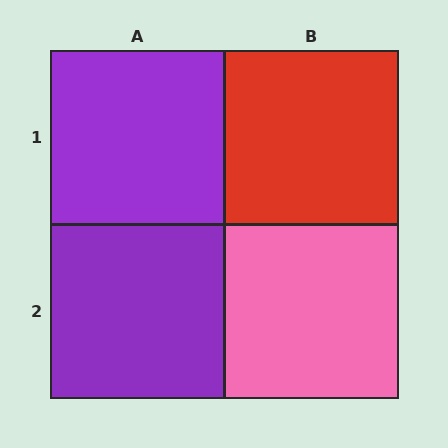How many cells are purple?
2 cells are purple.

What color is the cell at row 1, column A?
Purple.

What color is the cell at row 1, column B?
Red.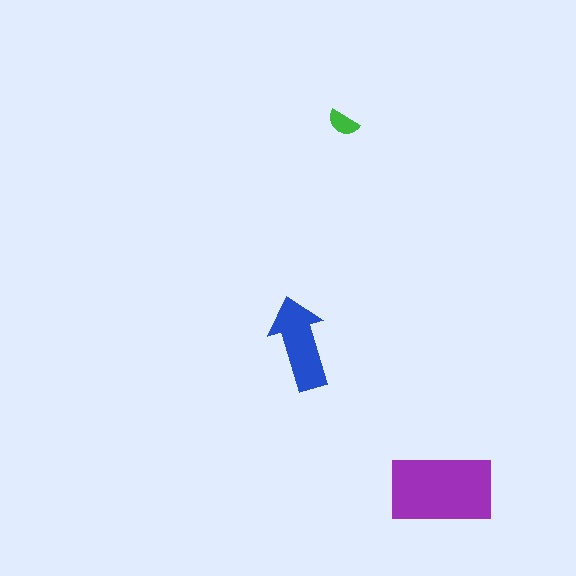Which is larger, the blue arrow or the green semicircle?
The blue arrow.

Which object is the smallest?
The green semicircle.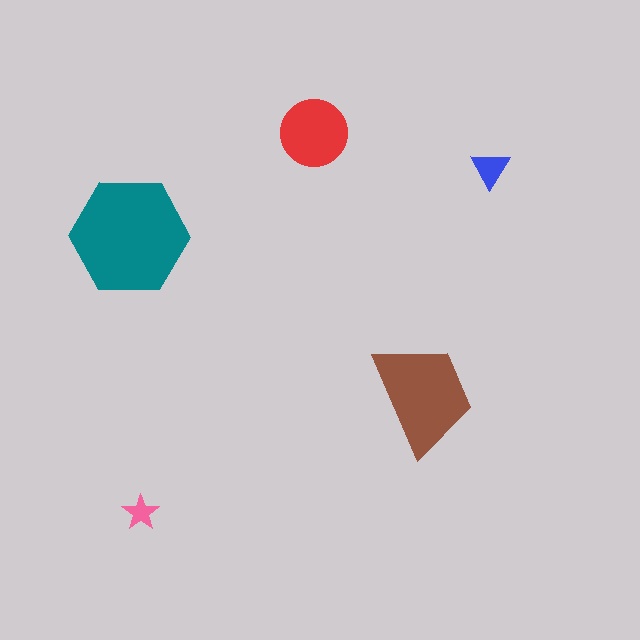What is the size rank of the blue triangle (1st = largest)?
4th.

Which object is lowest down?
The pink star is bottommost.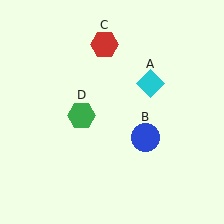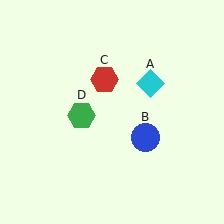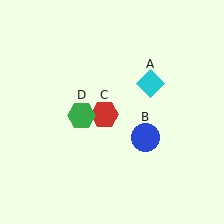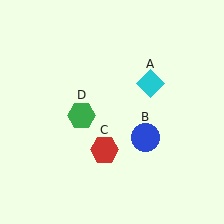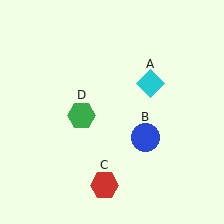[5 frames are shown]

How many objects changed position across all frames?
1 object changed position: red hexagon (object C).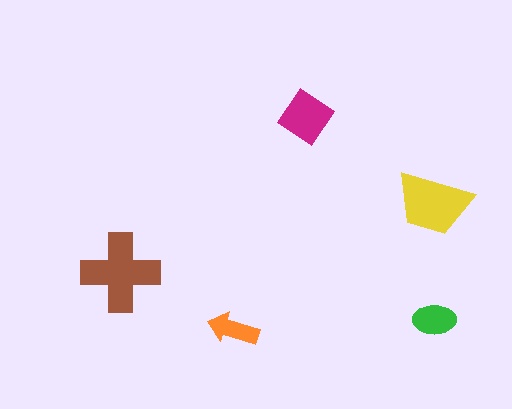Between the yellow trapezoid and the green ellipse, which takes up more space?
The yellow trapezoid.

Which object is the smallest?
The orange arrow.